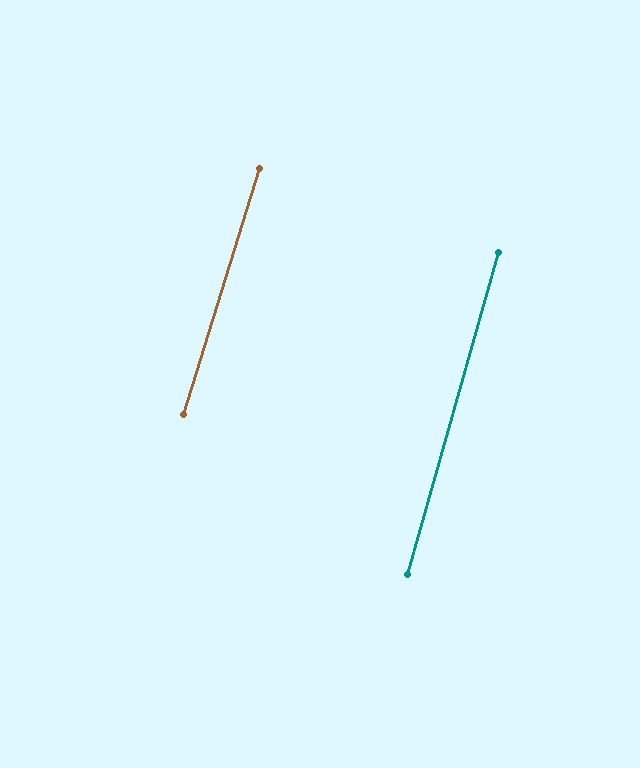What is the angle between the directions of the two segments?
Approximately 1 degree.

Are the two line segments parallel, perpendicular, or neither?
Parallel — their directions differ by only 1.5°.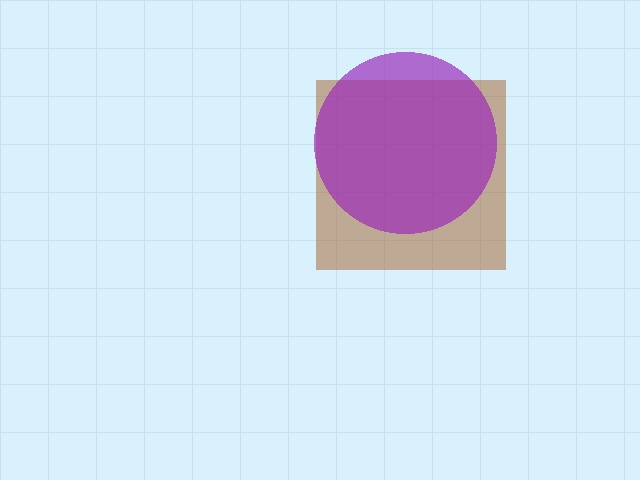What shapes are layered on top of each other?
The layered shapes are: a brown square, a purple circle.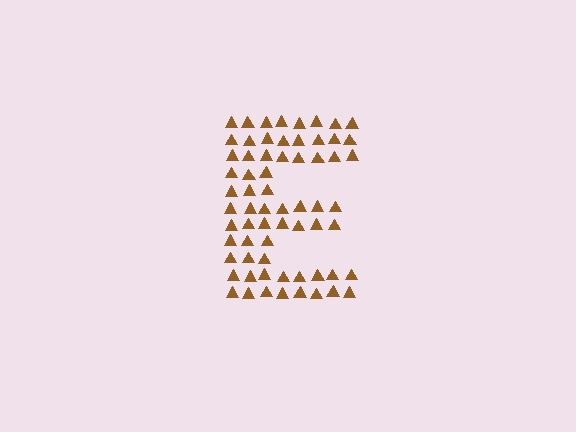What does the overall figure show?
The overall figure shows the letter E.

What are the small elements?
The small elements are triangles.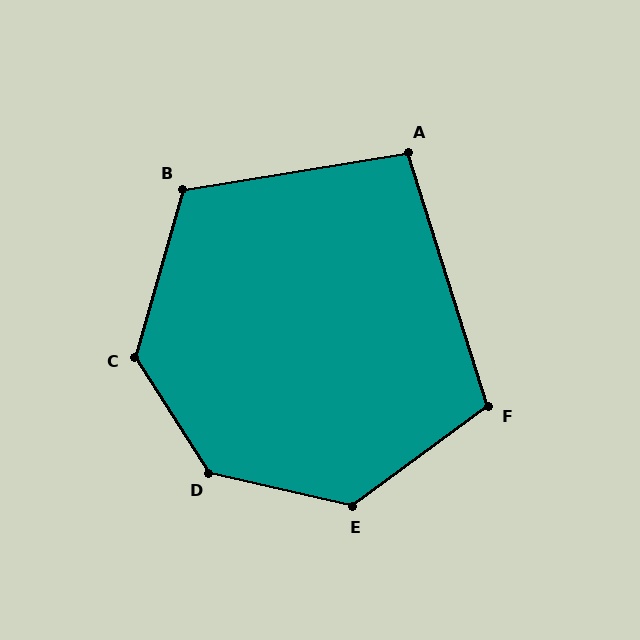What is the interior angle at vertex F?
Approximately 109 degrees (obtuse).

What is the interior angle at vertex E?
Approximately 131 degrees (obtuse).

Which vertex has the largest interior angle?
D, at approximately 136 degrees.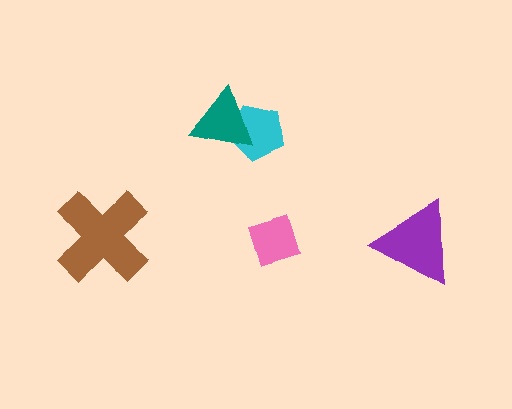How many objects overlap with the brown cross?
0 objects overlap with the brown cross.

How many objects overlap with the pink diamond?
0 objects overlap with the pink diamond.